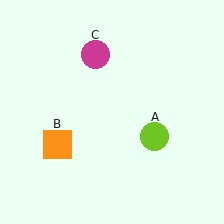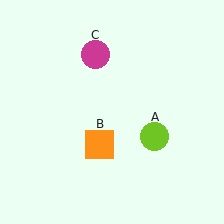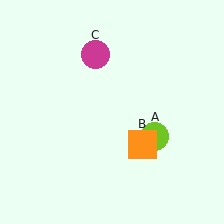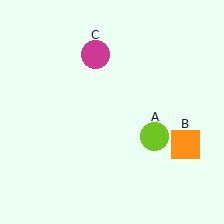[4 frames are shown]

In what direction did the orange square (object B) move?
The orange square (object B) moved right.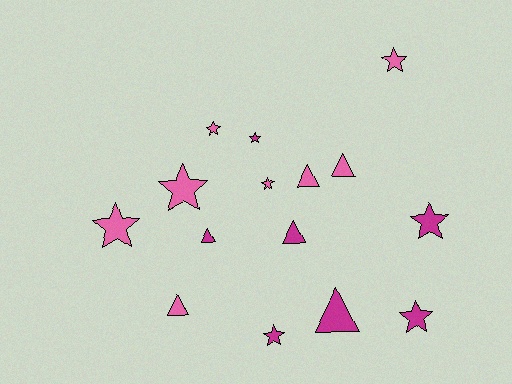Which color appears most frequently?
Pink, with 8 objects.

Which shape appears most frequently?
Star, with 9 objects.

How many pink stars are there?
There are 5 pink stars.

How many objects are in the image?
There are 15 objects.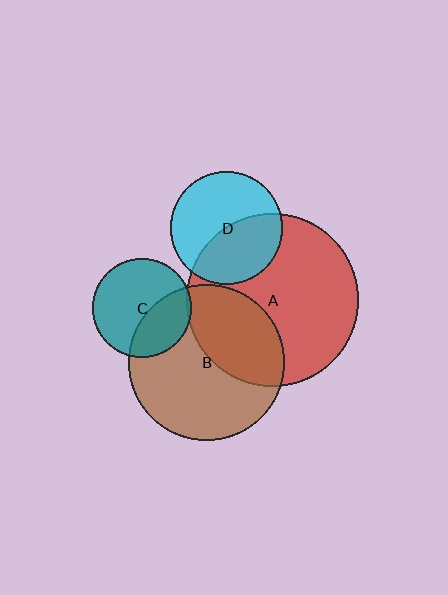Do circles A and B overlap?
Yes.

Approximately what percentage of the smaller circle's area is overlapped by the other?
Approximately 35%.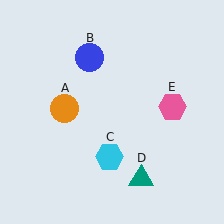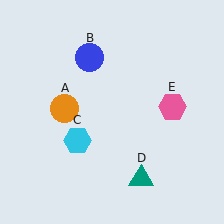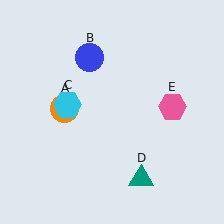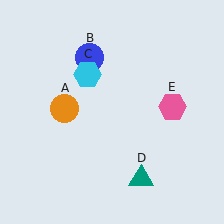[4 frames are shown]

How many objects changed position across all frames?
1 object changed position: cyan hexagon (object C).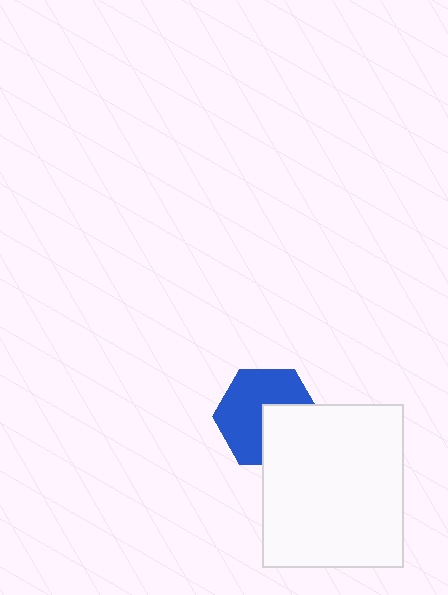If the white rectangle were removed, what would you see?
You would see the complete blue hexagon.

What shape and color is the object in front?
The object in front is a white rectangle.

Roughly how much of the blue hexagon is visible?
About half of it is visible (roughly 62%).